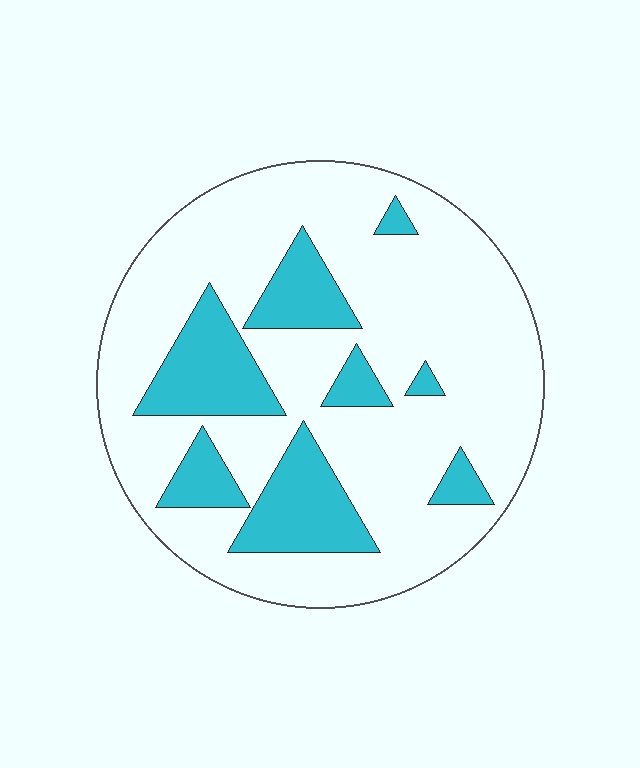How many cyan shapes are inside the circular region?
8.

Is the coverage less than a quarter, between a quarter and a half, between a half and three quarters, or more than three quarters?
Less than a quarter.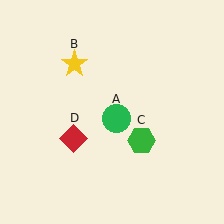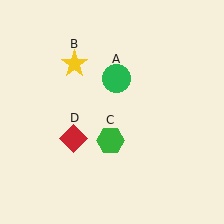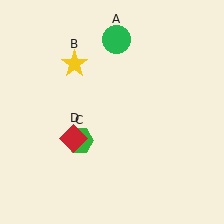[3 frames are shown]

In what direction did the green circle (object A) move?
The green circle (object A) moved up.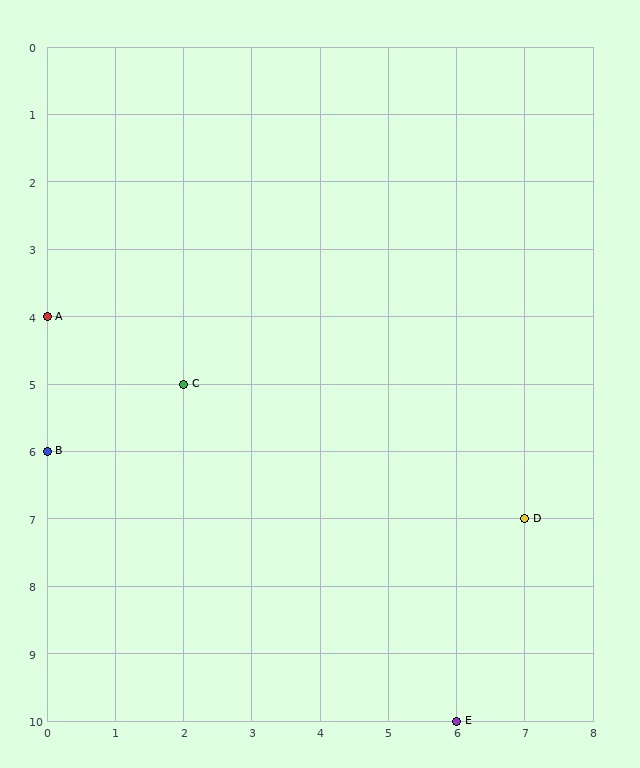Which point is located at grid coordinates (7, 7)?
Point D is at (7, 7).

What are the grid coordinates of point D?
Point D is at grid coordinates (7, 7).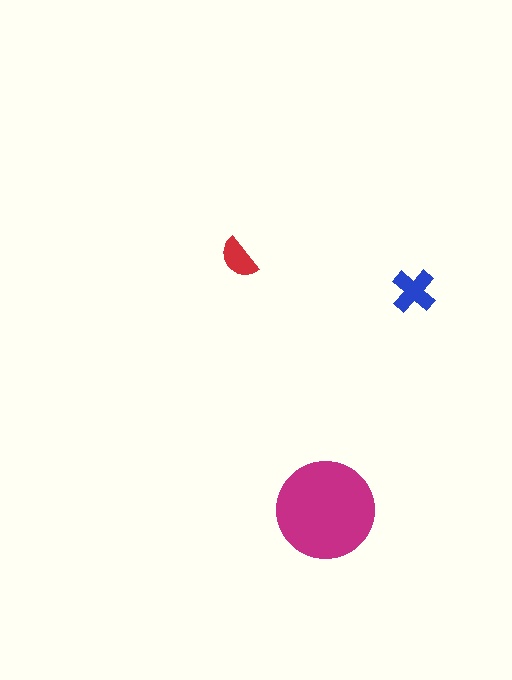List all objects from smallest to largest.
The red semicircle, the blue cross, the magenta circle.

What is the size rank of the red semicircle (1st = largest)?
3rd.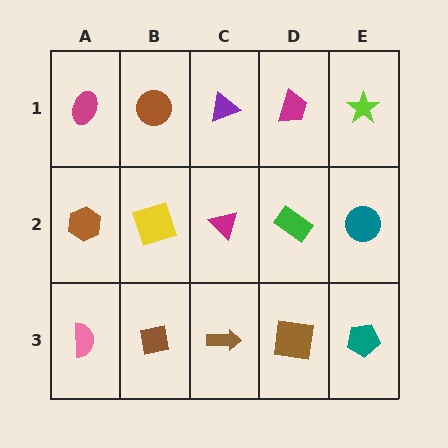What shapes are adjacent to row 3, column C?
A magenta triangle (row 2, column C), a brown square (row 3, column B), a brown square (row 3, column D).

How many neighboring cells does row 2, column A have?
3.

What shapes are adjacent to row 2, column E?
A lime star (row 1, column E), a teal pentagon (row 3, column E), a green rectangle (row 2, column D).